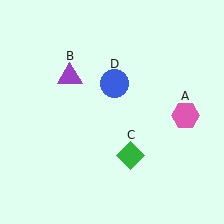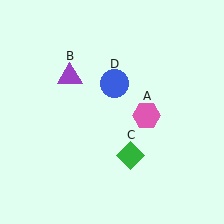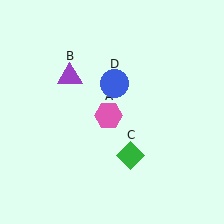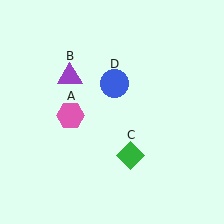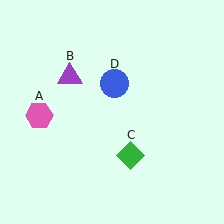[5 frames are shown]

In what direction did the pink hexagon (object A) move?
The pink hexagon (object A) moved left.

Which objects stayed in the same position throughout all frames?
Purple triangle (object B) and green diamond (object C) and blue circle (object D) remained stationary.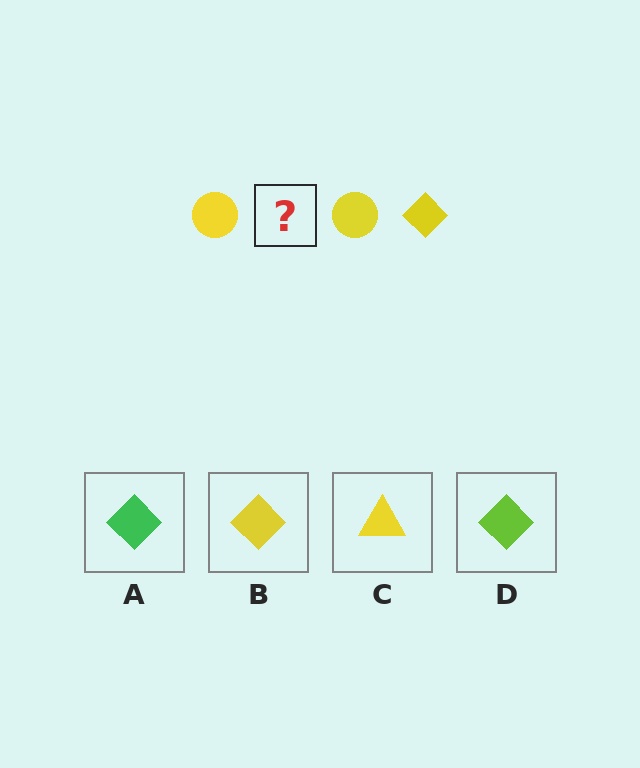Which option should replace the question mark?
Option B.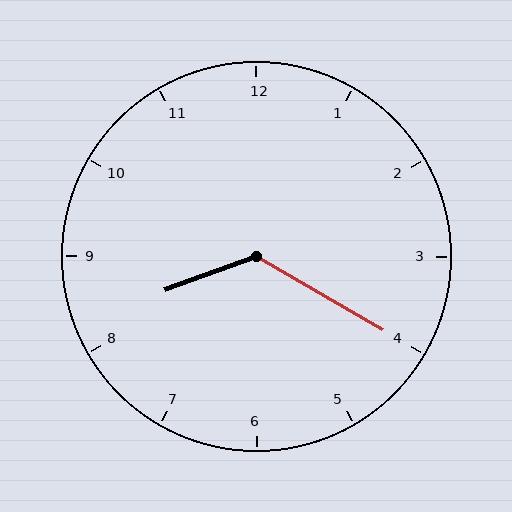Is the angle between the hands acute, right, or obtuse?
It is obtuse.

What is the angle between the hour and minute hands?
Approximately 130 degrees.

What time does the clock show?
8:20.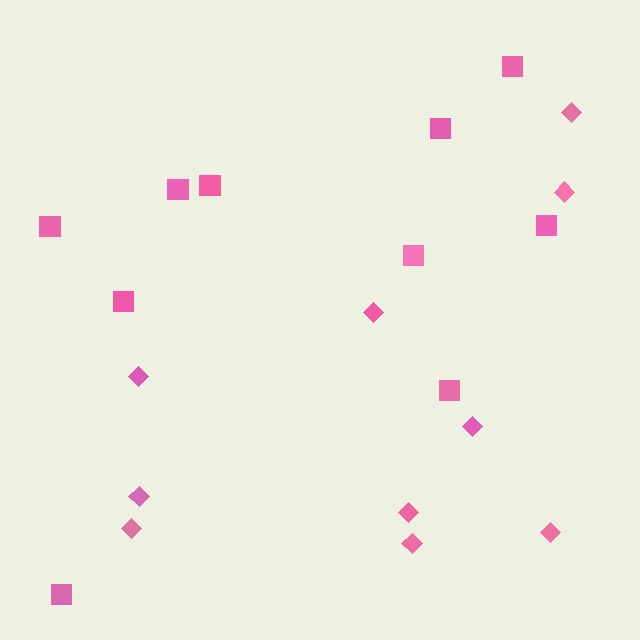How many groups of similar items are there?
There are 2 groups: one group of diamonds (10) and one group of squares (10).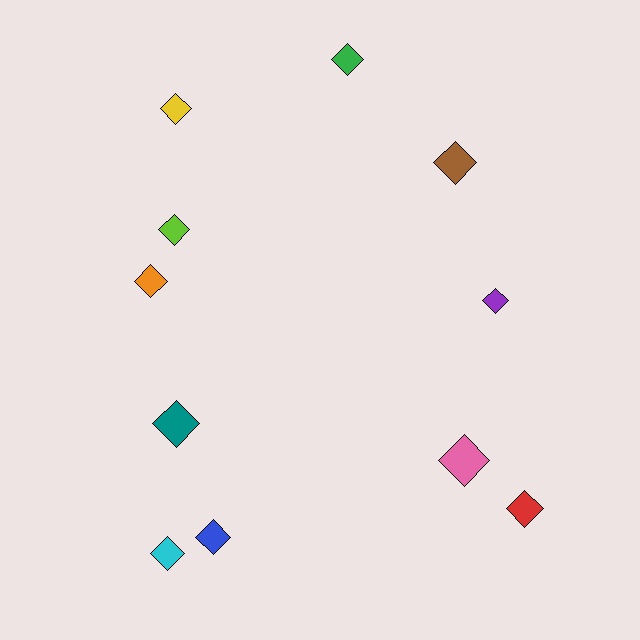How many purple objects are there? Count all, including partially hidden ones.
There is 1 purple object.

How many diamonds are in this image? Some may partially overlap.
There are 11 diamonds.